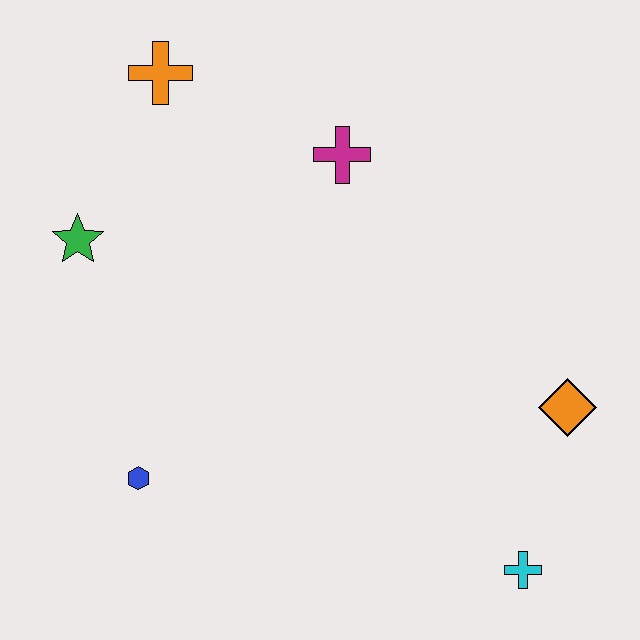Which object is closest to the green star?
The orange cross is closest to the green star.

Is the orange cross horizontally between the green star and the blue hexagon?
No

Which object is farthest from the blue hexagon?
The orange diamond is farthest from the blue hexagon.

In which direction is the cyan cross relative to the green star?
The cyan cross is to the right of the green star.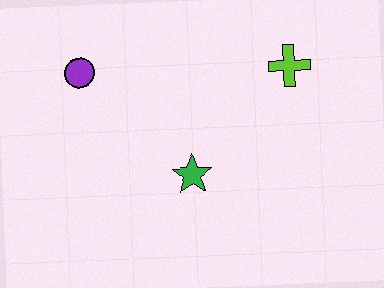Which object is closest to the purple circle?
The green star is closest to the purple circle.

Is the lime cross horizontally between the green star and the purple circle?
No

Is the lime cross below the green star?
No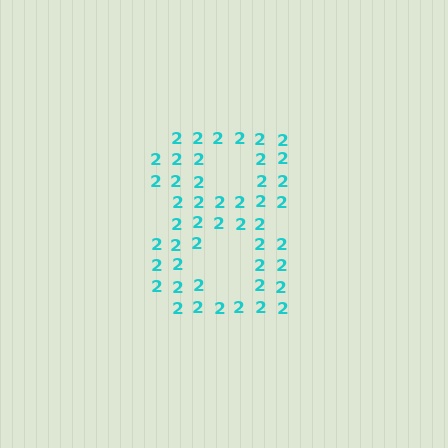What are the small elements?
The small elements are digit 2's.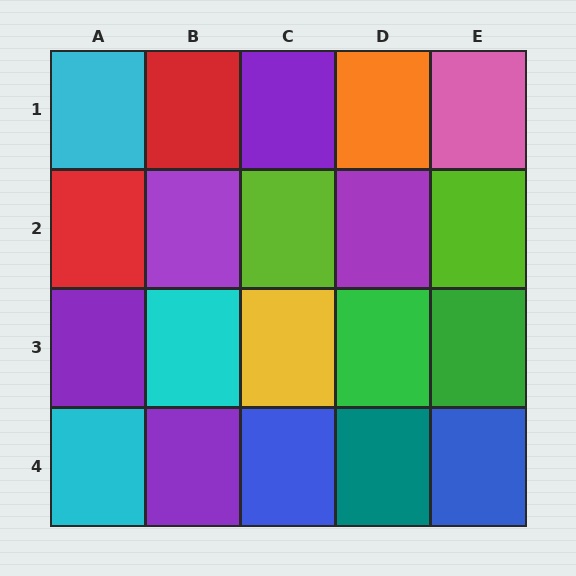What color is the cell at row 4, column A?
Cyan.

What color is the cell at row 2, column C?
Lime.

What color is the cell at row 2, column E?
Lime.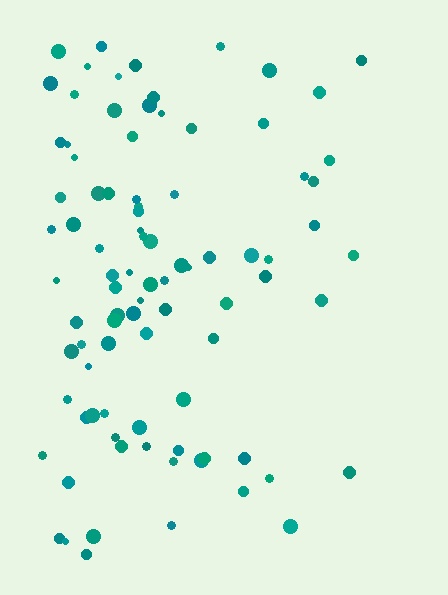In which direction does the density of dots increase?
From right to left, with the left side densest.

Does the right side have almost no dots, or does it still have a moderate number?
Still a moderate number, just noticeably fewer than the left.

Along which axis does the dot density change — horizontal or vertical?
Horizontal.